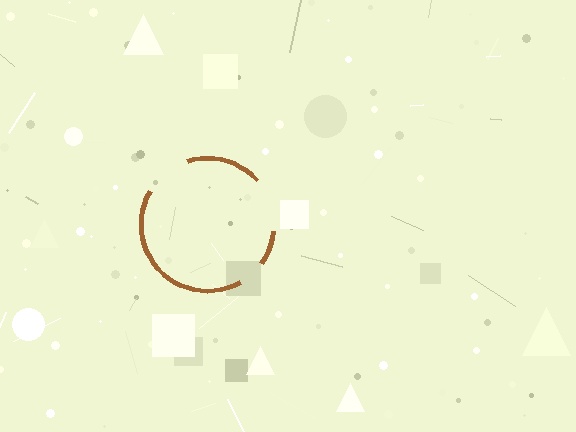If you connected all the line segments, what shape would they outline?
They would outline a circle.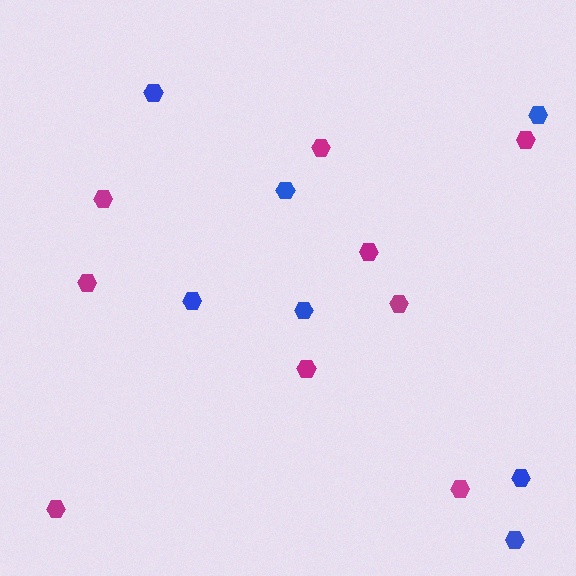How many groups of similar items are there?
There are 2 groups: one group of magenta hexagons (9) and one group of blue hexagons (7).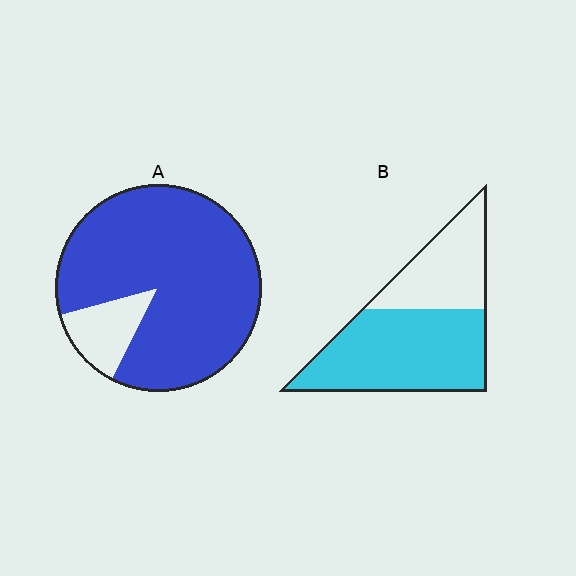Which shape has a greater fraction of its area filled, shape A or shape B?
Shape A.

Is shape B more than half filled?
Yes.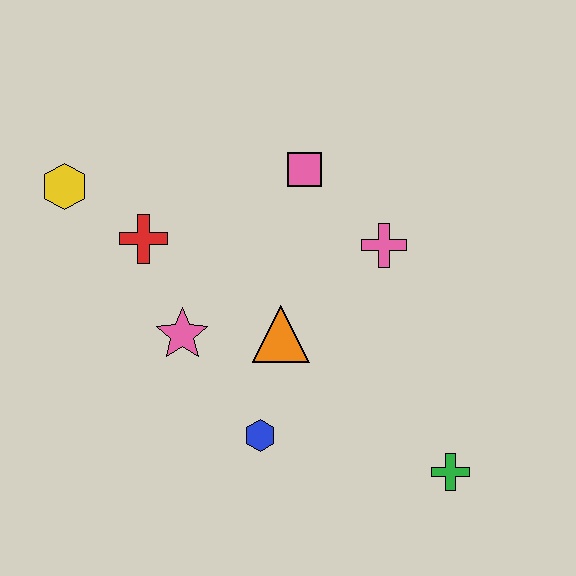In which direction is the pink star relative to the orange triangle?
The pink star is to the left of the orange triangle.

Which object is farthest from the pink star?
The green cross is farthest from the pink star.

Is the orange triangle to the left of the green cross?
Yes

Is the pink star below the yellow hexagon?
Yes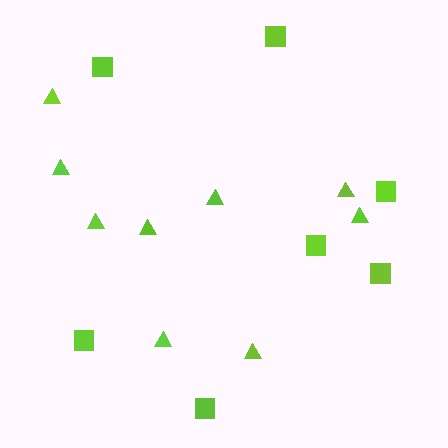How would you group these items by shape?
There are 2 groups: one group of squares (7) and one group of triangles (9).